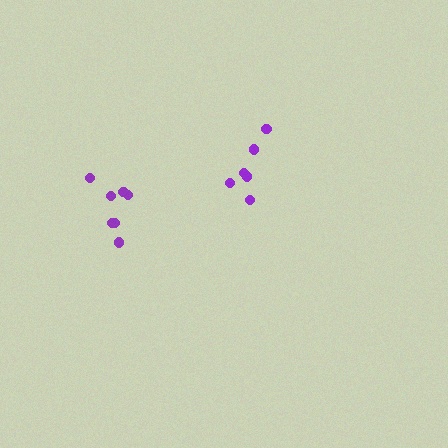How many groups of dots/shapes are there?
There are 2 groups.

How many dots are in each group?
Group 1: 7 dots, Group 2: 6 dots (13 total).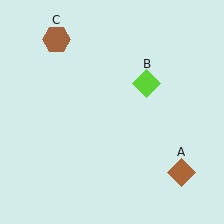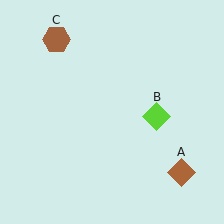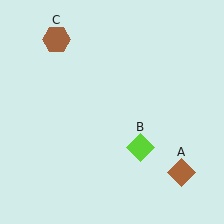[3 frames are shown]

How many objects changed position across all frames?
1 object changed position: lime diamond (object B).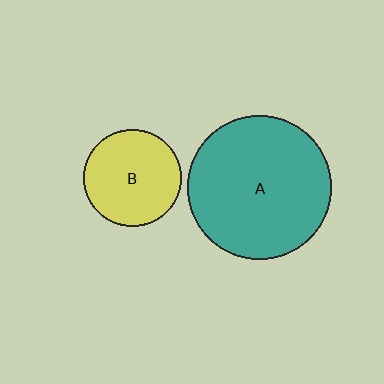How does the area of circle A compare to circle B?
Approximately 2.2 times.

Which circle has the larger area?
Circle A (teal).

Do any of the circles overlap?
No, none of the circles overlap.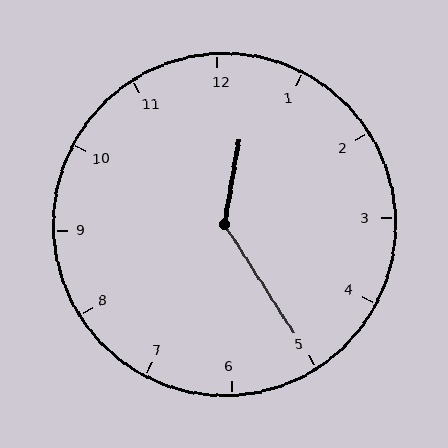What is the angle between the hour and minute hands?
Approximately 138 degrees.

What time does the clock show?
12:25.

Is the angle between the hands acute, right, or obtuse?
It is obtuse.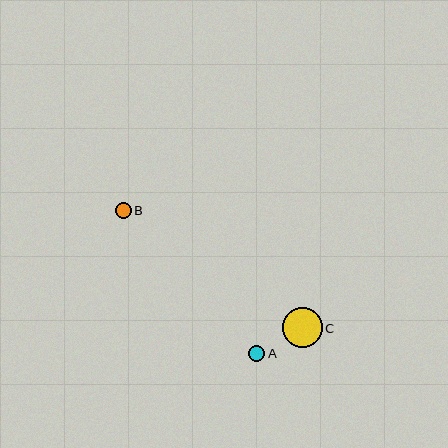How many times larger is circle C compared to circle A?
Circle C is approximately 2.5 times the size of circle A.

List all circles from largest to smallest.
From largest to smallest: C, A, B.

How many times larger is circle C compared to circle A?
Circle C is approximately 2.5 times the size of circle A.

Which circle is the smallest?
Circle B is the smallest with a size of approximately 16 pixels.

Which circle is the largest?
Circle C is the largest with a size of approximately 40 pixels.